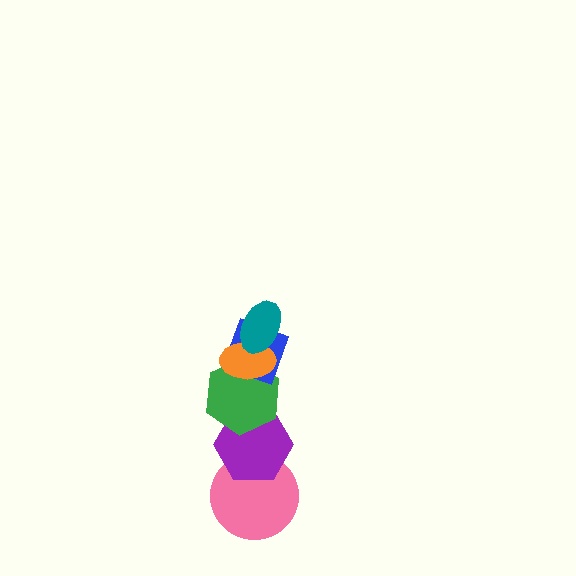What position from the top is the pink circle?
The pink circle is 6th from the top.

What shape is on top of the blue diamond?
The orange ellipse is on top of the blue diamond.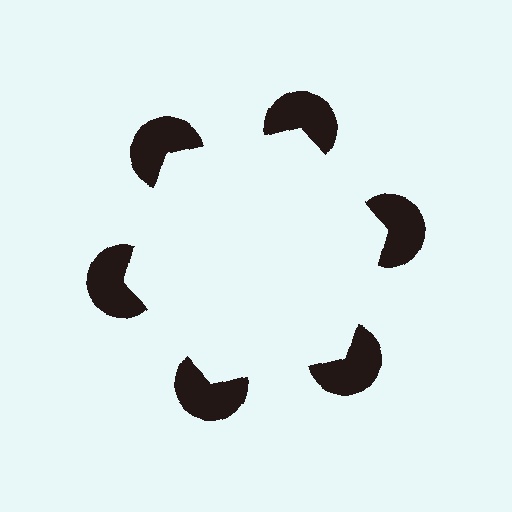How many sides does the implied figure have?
6 sides.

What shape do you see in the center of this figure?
An illusory hexagon — its edges are inferred from the aligned wedge cuts in the pac-man discs, not physically drawn.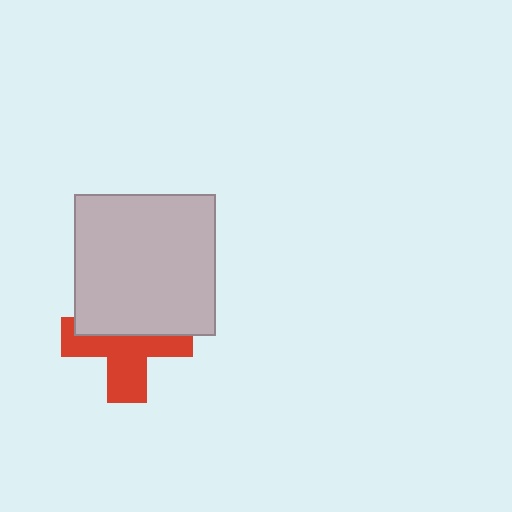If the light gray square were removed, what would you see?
You would see the complete red cross.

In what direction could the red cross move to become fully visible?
The red cross could move down. That would shift it out from behind the light gray square entirely.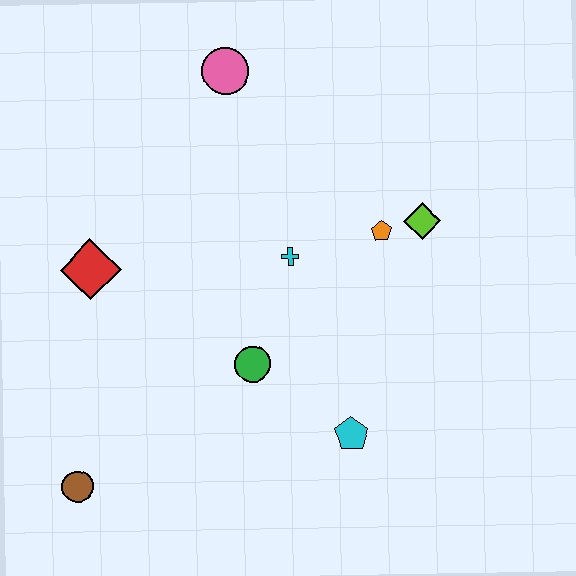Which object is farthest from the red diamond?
The lime diamond is farthest from the red diamond.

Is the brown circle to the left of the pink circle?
Yes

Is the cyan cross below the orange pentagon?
Yes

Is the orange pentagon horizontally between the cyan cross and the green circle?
No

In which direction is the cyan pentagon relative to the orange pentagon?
The cyan pentagon is below the orange pentagon.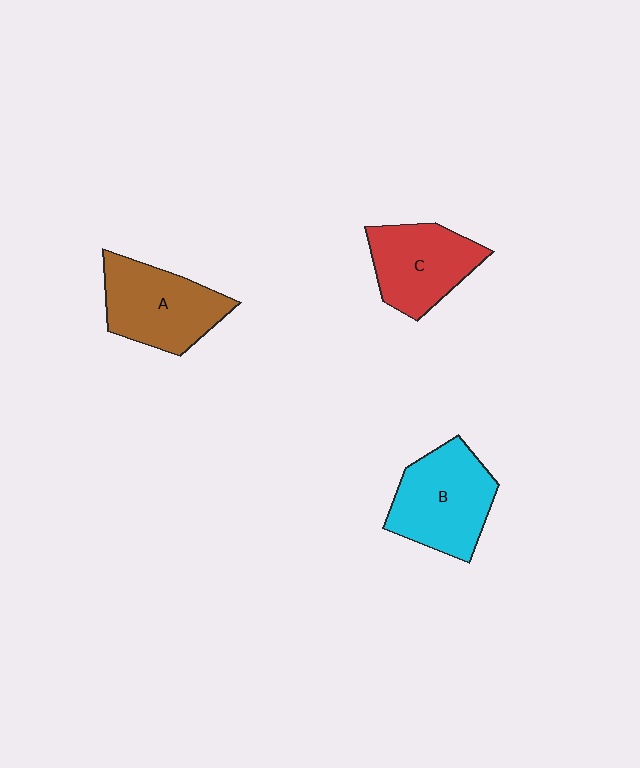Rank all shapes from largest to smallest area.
From largest to smallest: B (cyan), A (brown), C (red).